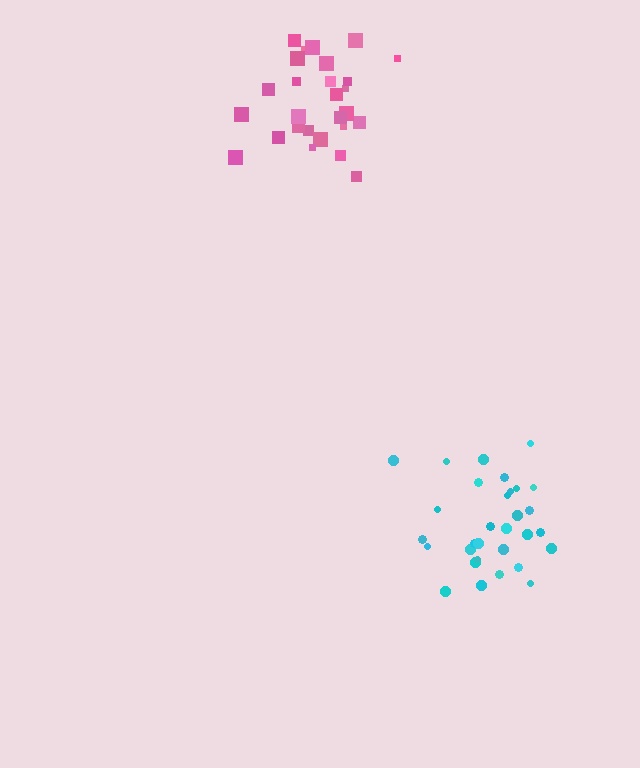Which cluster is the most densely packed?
Pink.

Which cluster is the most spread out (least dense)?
Cyan.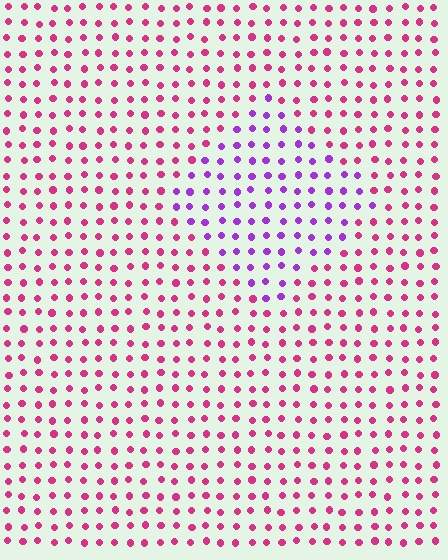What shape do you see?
I see a diamond.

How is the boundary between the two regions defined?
The boundary is defined purely by a slight shift in hue (about 48 degrees). Spacing, size, and orientation are identical on both sides.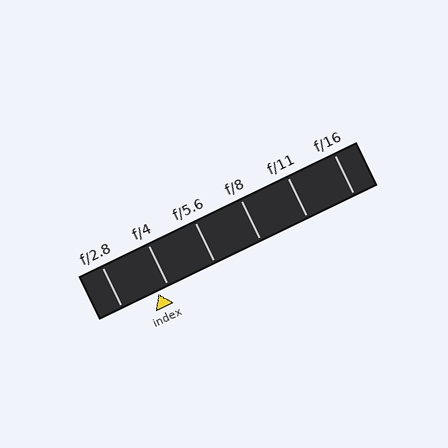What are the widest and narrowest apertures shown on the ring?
The widest aperture shown is f/2.8 and the narrowest is f/16.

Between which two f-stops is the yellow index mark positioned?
The index mark is between f/2.8 and f/4.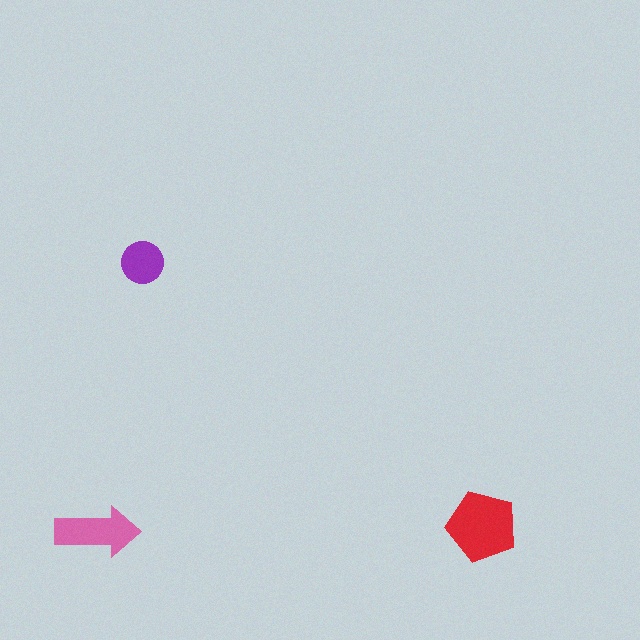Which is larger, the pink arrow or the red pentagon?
The red pentagon.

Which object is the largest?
The red pentagon.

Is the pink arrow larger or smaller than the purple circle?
Larger.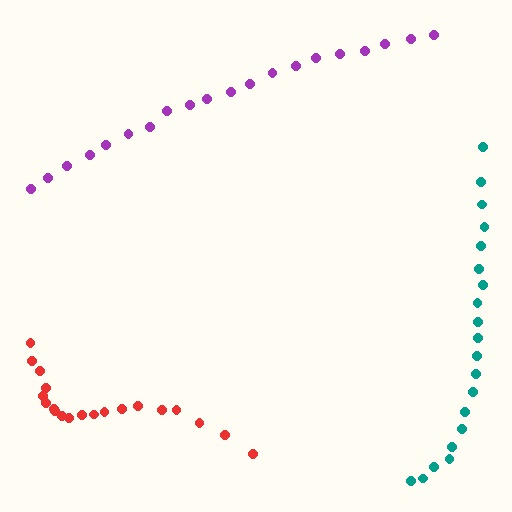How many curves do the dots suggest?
There are 3 distinct paths.